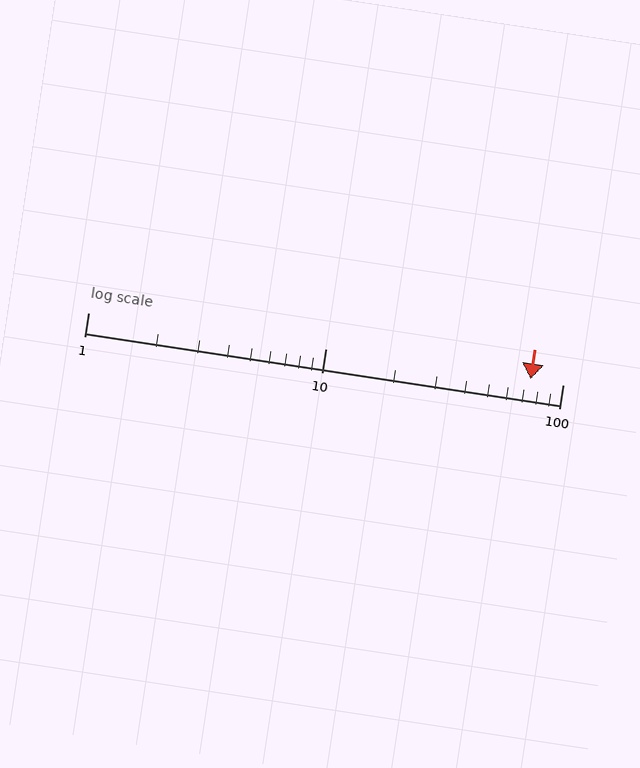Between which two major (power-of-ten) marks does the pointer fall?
The pointer is between 10 and 100.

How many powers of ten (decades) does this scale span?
The scale spans 2 decades, from 1 to 100.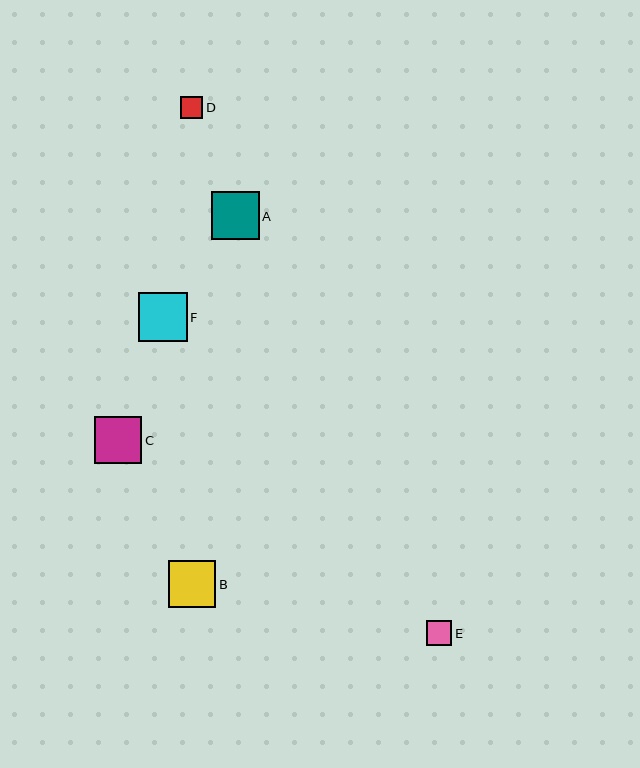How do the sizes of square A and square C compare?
Square A and square C are approximately the same size.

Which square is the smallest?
Square D is the smallest with a size of approximately 22 pixels.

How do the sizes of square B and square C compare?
Square B and square C are approximately the same size.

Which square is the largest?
Square F is the largest with a size of approximately 49 pixels.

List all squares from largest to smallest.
From largest to smallest: F, B, A, C, E, D.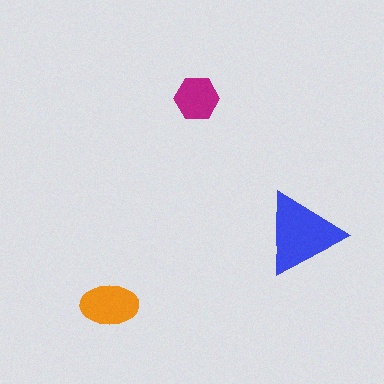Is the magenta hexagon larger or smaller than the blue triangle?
Smaller.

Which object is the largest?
The blue triangle.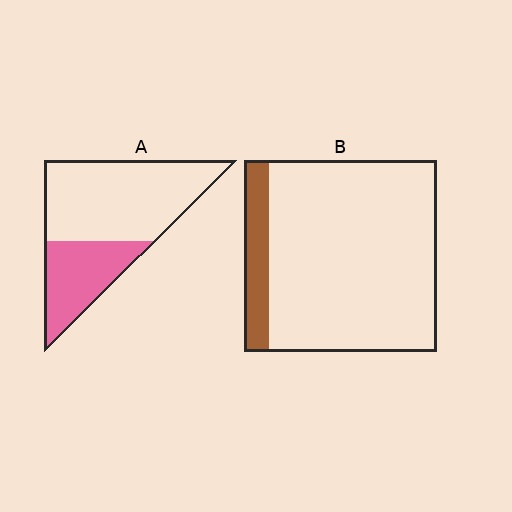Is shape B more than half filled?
No.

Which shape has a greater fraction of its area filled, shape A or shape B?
Shape A.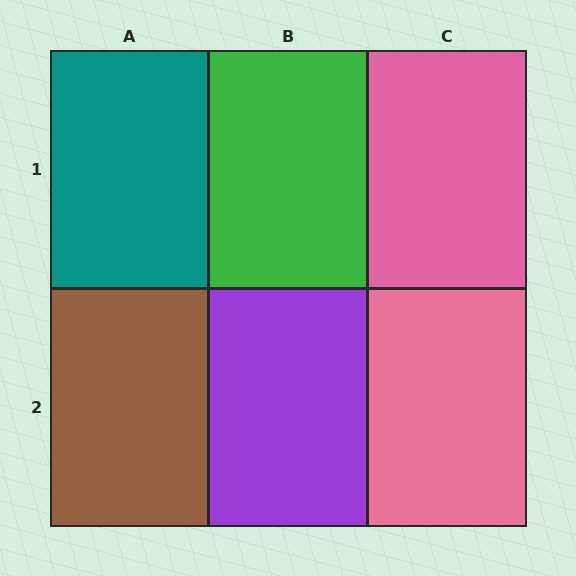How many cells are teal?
1 cell is teal.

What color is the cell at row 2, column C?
Pink.